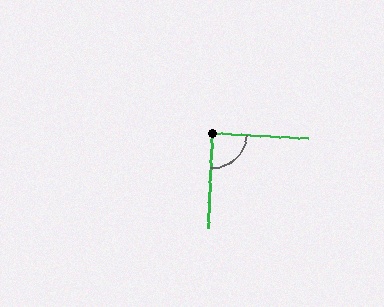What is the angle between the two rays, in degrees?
Approximately 90 degrees.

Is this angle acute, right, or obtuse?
It is approximately a right angle.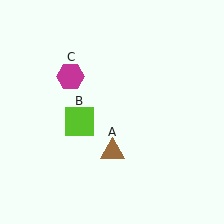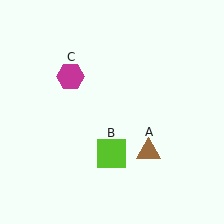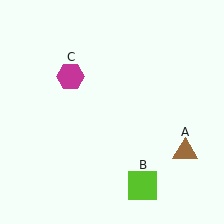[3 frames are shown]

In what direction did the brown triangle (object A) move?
The brown triangle (object A) moved right.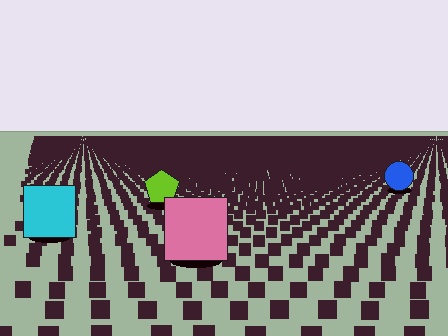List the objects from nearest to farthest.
From nearest to farthest: the pink square, the cyan square, the lime pentagon, the blue circle.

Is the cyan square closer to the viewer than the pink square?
No. The pink square is closer — you can tell from the texture gradient: the ground texture is coarser near it.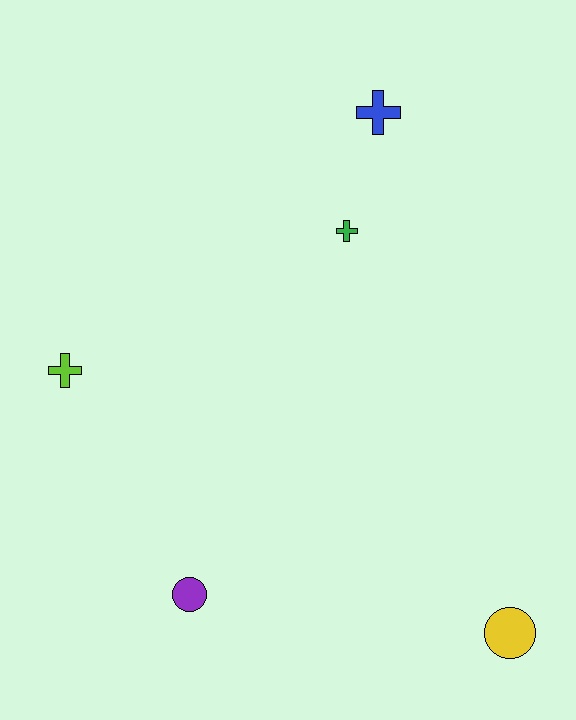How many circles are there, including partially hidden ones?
There are 2 circles.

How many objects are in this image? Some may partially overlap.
There are 5 objects.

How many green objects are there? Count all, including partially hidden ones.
There is 1 green object.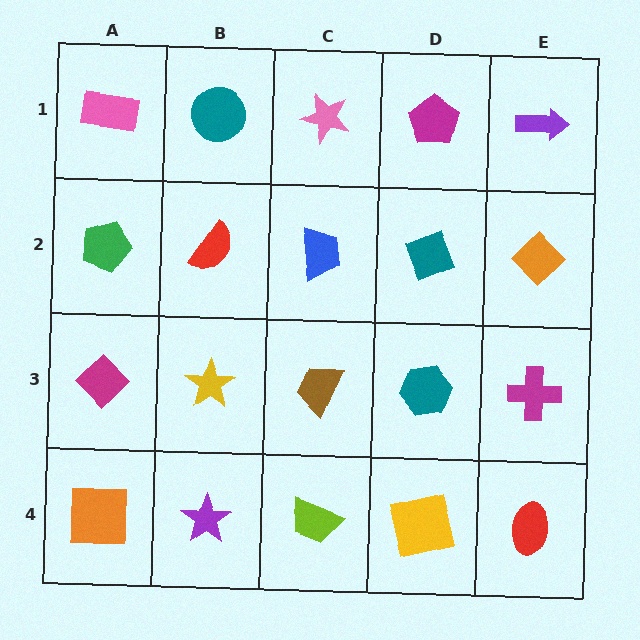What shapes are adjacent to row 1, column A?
A green pentagon (row 2, column A), a teal circle (row 1, column B).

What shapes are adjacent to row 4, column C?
A brown trapezoid (row 3, column C), a purple star (row 4, column B), a yellow square (row 4, column D).